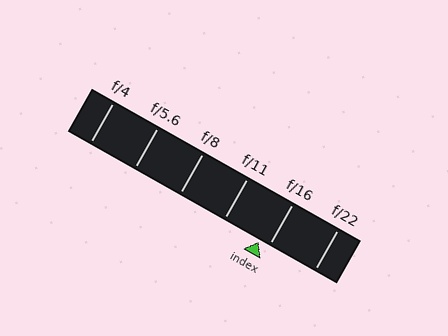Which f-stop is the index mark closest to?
The index mark is closest to f/16.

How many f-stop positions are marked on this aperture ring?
There are 6 f-stop positions marked.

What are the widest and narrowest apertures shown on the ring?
The widest aperture shown is f/4 and the narrowest is f/22.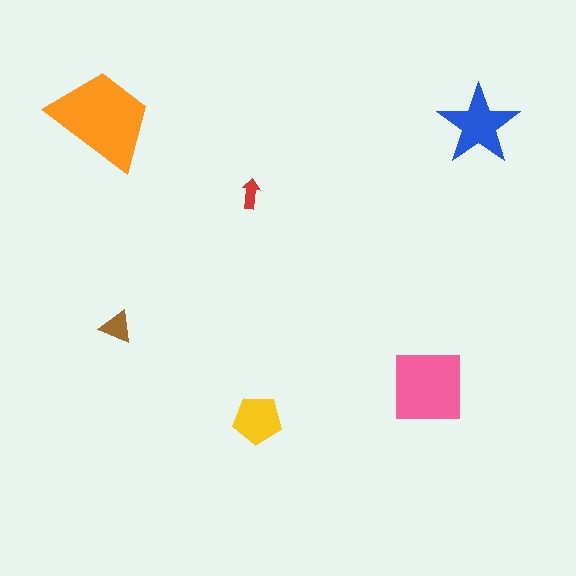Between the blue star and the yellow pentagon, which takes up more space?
The blue star.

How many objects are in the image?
There are 6 objects in the image.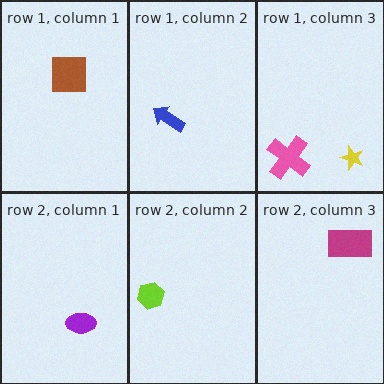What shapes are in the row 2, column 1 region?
The purple ellipse.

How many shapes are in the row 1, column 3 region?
2.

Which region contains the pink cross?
The row 1, column 3 region.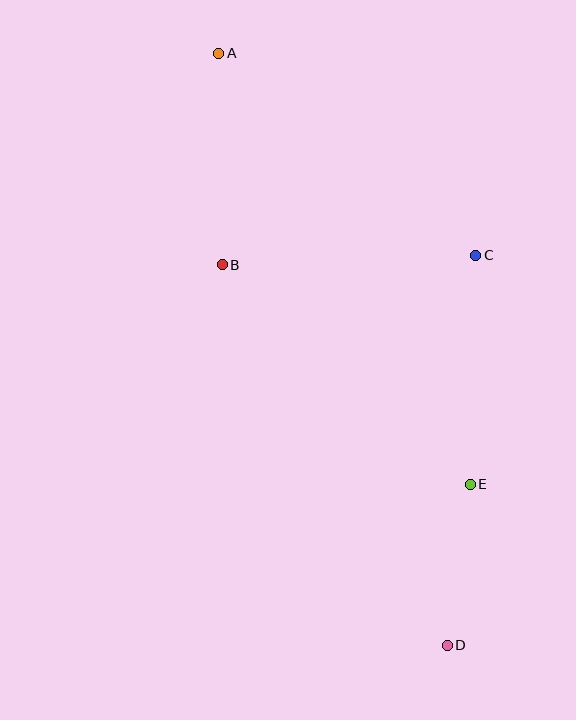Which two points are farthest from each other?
Points A and D are farthest from each other.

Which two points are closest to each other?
Points D and E are closest to each other.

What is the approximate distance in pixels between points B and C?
The distance between B and C is approximately 253 pixels.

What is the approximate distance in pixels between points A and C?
The distance between A and C is approximately 327 pixels.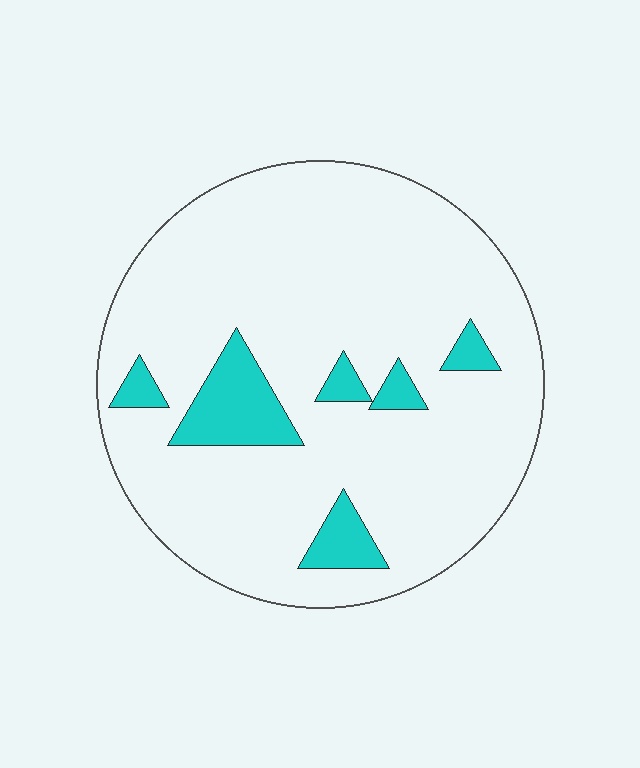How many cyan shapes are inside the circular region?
6.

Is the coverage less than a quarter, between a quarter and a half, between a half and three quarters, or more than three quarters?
Less than a quarter.